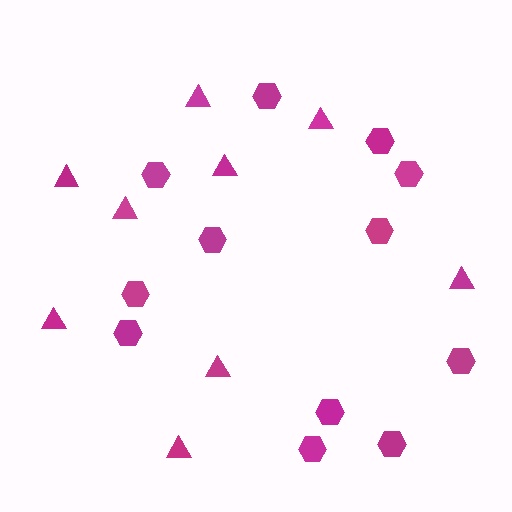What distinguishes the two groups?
There are 2 groups: one group of hexagons (12) and one group of triangles (9).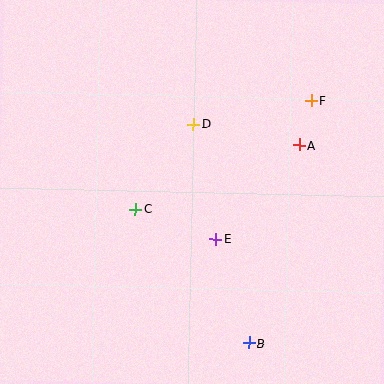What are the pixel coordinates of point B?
Point B is at (249, 343).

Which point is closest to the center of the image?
Point E at (216, 239) is closest to the center.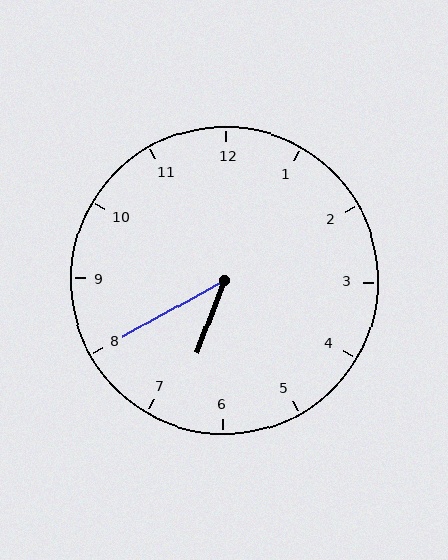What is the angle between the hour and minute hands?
Approximately 40 degrees.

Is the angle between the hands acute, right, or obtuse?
It is acute.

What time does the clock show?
6:40.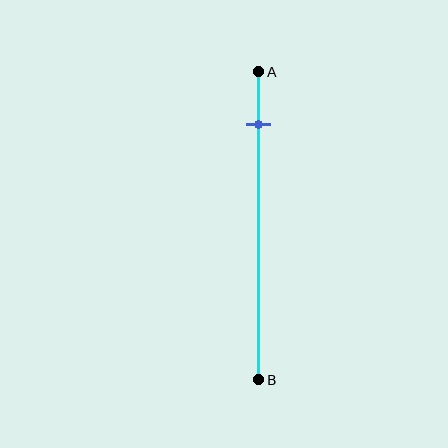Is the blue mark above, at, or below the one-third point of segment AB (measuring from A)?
The blue mark is above the one-third point of segment AB.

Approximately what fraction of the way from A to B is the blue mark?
The blue mark is approximately 15% of the way from A to B.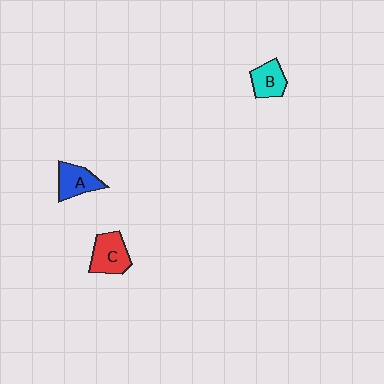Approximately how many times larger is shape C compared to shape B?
Approximately 1.3 times.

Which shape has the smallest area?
Shape B (cyan).